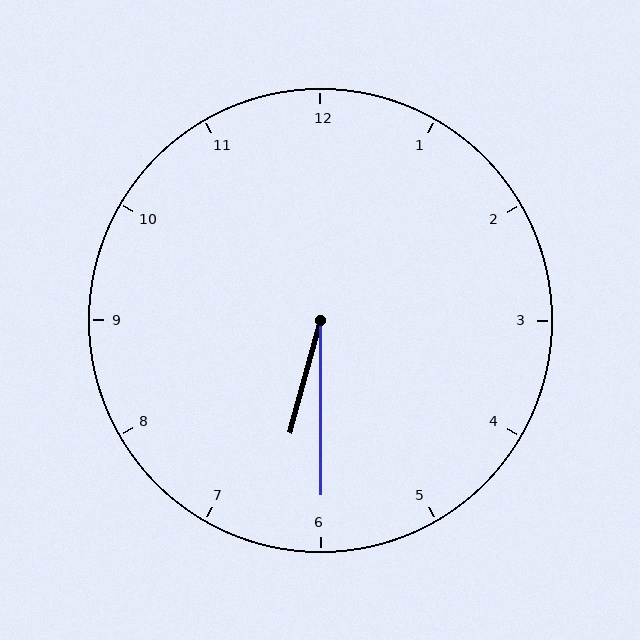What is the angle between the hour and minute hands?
Approximately 15 degrees.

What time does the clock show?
6:30.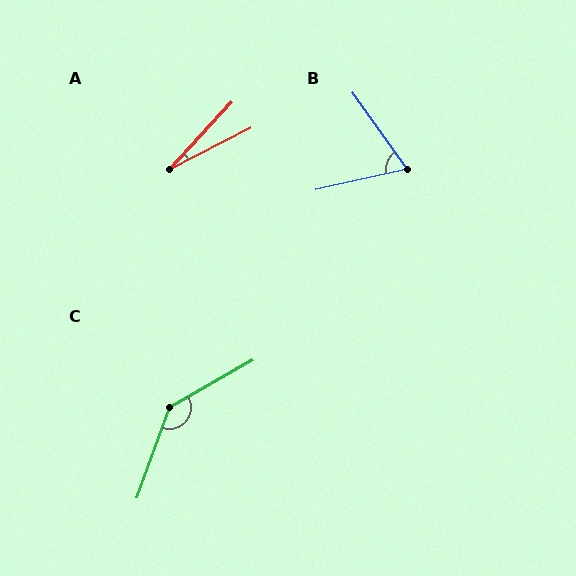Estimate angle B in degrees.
Approximately 67 degrees.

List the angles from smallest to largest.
A (20°), B (67°), C (139°).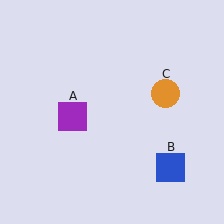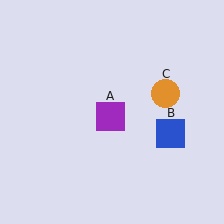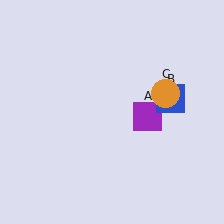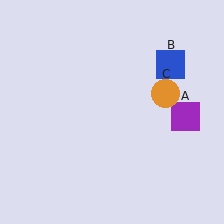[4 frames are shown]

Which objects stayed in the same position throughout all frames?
Orange circle (object C) remained stationary.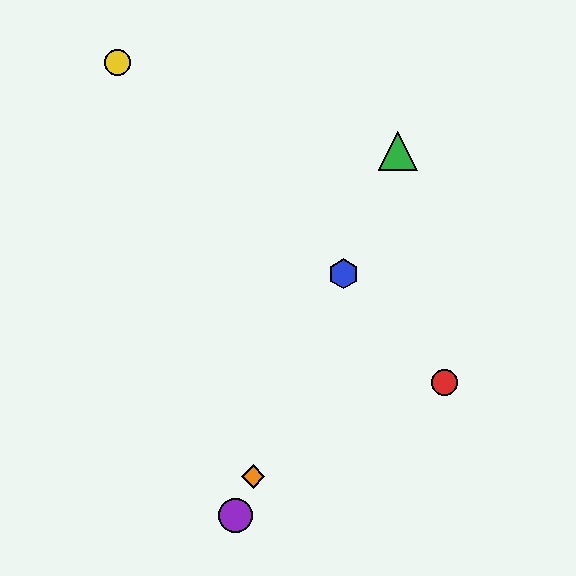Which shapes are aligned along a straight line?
The blue hexagon, the green triangle, the purple circle, the orange diamond are aligned along a straight line.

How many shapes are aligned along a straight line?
4 shapes (the blue hexagon, the green triangle, the purple circle, the orange diamond) are aligned along a straight line.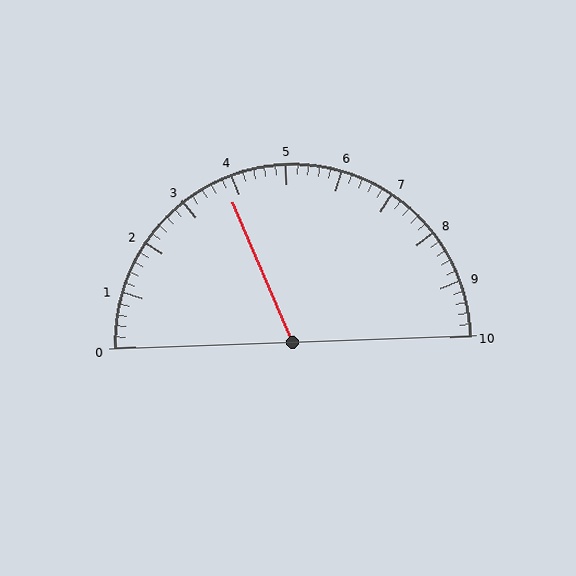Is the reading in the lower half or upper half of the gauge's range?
The reading is in the lower half of the range (0 to 10).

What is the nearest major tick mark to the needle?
The nearest major tick mark is 4.